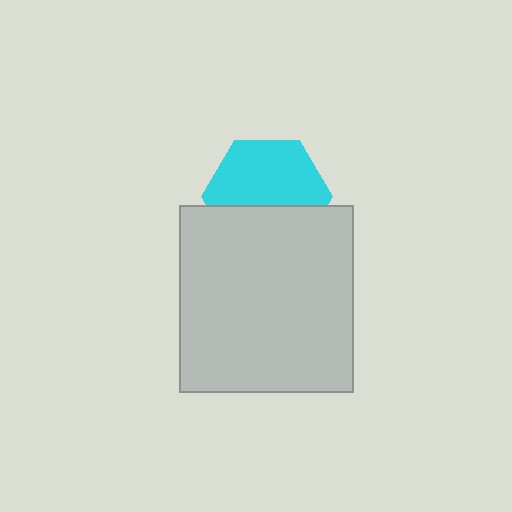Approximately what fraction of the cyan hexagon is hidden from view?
Roughly 40% of the cyan hexagon is hidden behind the light gray rectangle.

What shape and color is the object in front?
The object in front is a light gray rectangle.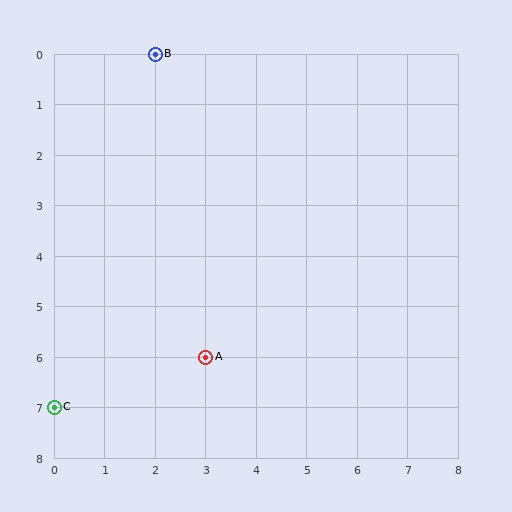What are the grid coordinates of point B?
Point B is at grid coordinates (2, 0).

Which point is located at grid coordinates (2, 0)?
Point B is at (2, 0).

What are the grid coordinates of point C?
Point C is at grid coordinates (0, 7).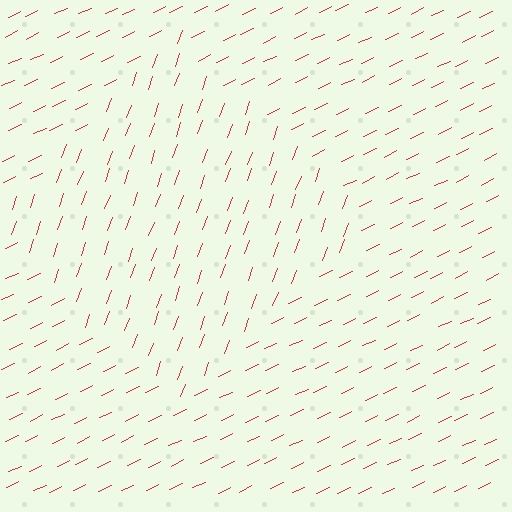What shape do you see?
I see a diamond.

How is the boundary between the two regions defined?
The boundary is defined purely by a change in line orientation (approximately 45 degrees difference). All lines are the same color and thickness.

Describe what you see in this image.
The image is filled with small red line segments. A diamond region in the image has lines oriented differently from the surrounding lines, creating a visible texture boundary.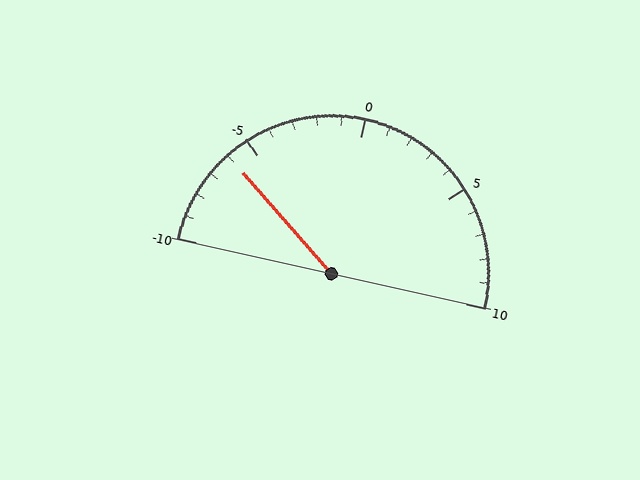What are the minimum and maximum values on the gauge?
The gauge ranges from -10 to 10.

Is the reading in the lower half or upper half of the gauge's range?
The reading is in the lower half of the range (-10 to 10).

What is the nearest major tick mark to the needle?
The nearest major tick mark is -5.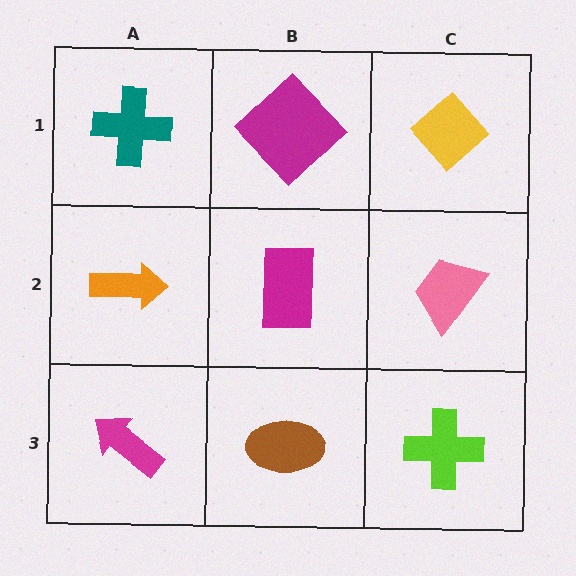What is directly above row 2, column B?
A magenta diamond.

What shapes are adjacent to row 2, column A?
A teal cross (row 1, column A), a magenta arrow (row 3, column A), a magenta rectangle (row 2, column B).